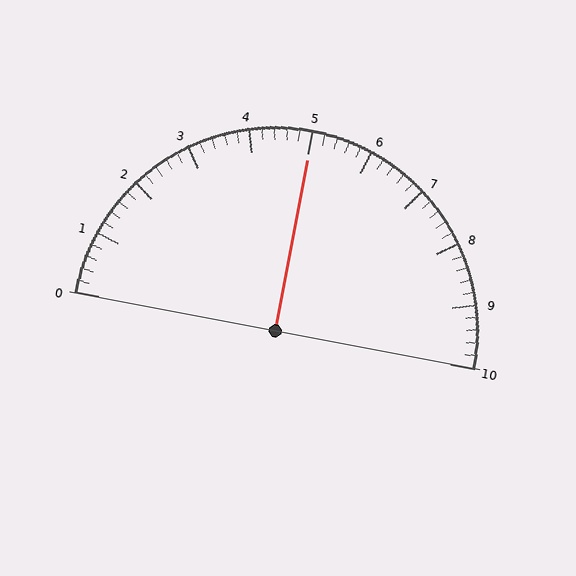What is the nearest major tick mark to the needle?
The nearest major tick mark is 5.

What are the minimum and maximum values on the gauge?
The gauge ranges from 0 to 10.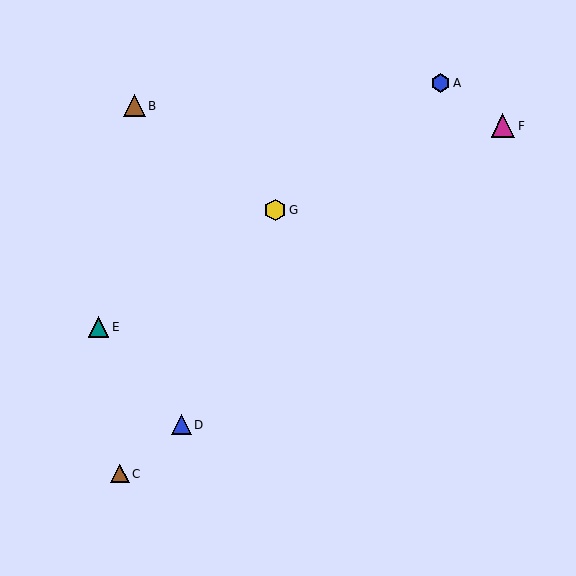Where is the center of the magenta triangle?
The center of the magenta triangle is at (503, 126).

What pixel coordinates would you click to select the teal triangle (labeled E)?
Click at (99, 327) to select the teal triangle E.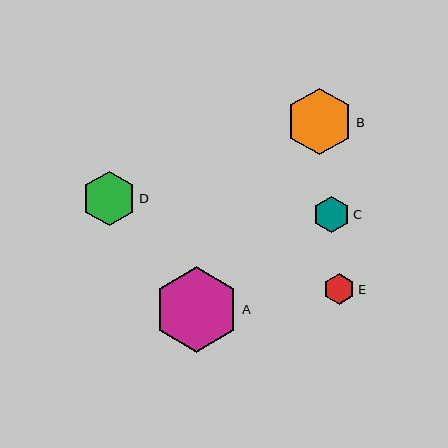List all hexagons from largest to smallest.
From largest to smallest: A, B, D, C, E.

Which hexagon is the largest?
Hexagon A is the largest with a size of approximately 85 pixels.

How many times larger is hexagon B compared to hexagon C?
Hexagon B is approximately 1.8 times the size of hexagon C.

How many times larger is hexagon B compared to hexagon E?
Hexagon B is approximately 2.1 times the size of hexagon E.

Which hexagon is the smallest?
Hexagon E is the smallest with a size of approximately 32 pixels.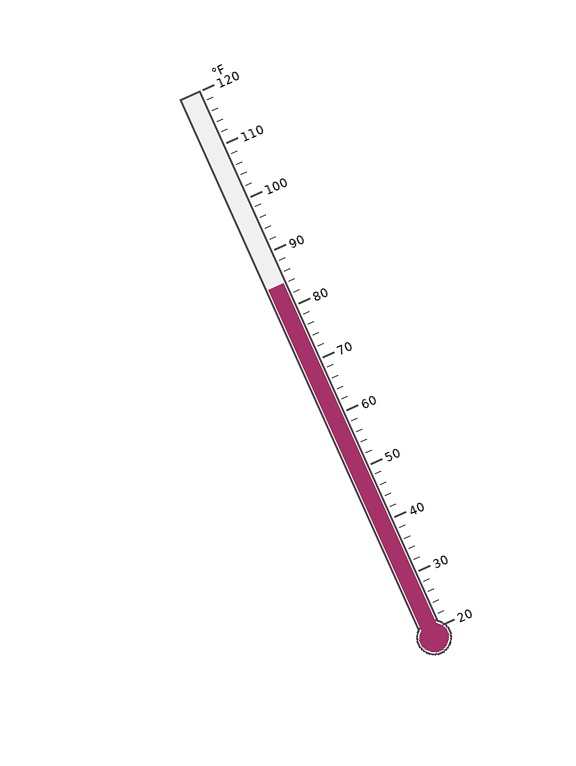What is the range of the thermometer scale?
The thermometer scale ranges from 20°F to 120°F.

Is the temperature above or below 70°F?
The temperature is above 70°F.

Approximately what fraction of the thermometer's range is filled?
The thermometer is filled to approximately 65% of its range.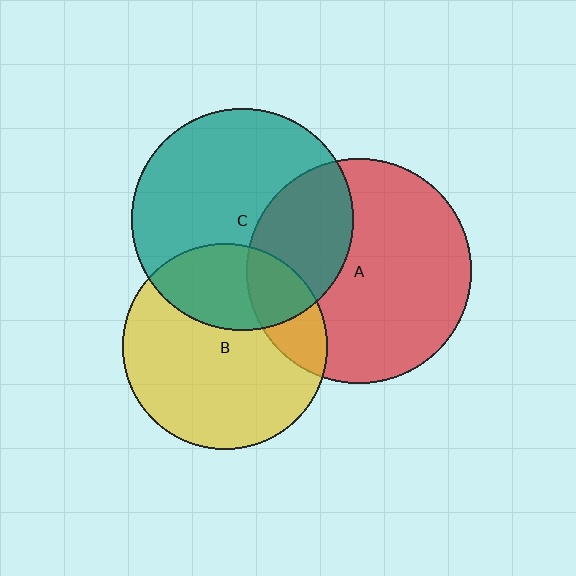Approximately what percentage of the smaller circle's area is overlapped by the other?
Approximately 30%.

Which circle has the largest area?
Circle A (red).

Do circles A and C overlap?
Yes.